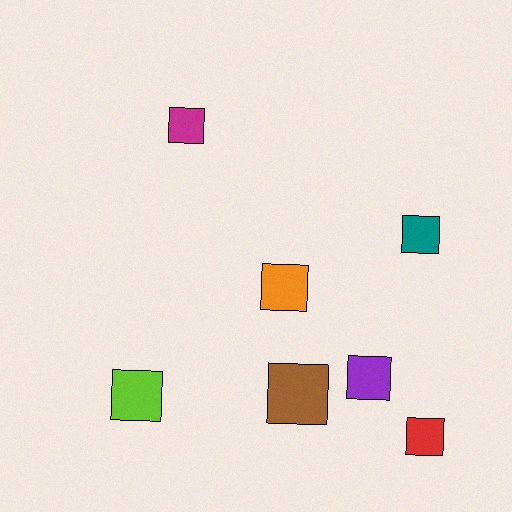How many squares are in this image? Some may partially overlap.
There are 7 squares.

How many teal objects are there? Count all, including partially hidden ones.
There is 1 teal object.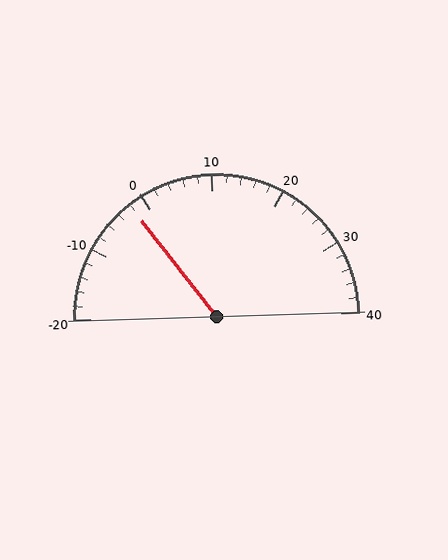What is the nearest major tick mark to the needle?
The nearest major tick mark is 0.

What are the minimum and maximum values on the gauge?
The gauge ranges from -20 to 40.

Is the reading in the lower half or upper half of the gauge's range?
The reading is in the lower half of the range (-20 to 40).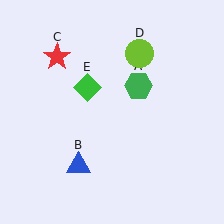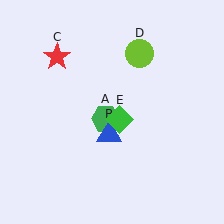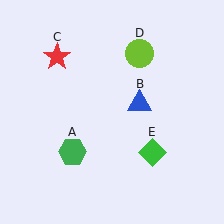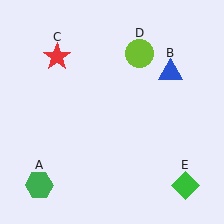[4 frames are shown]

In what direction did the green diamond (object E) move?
The green diamond (object E) moved down and to the right.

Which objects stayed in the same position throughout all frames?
Red star (object C) and lime circle (object D) remained stationary.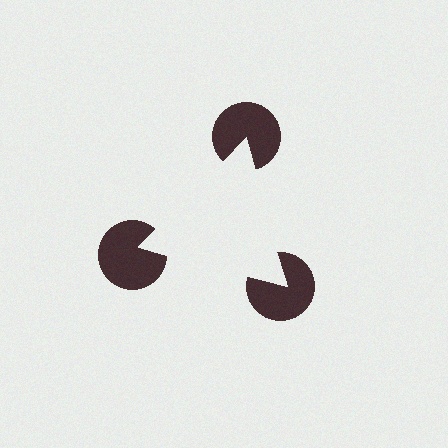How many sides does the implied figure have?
3 sides.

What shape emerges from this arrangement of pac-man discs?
An illusory triangle — its edges are inferred from the aligned wedge cuts in the pac-man discs, not physically drawn.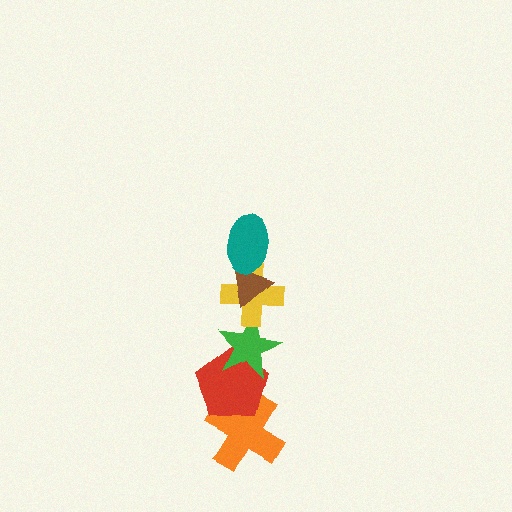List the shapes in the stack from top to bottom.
From top to bottom: the teal ellipse, the brown triangle, the yellow cross, the green star, the red pentagon, the orange cross.